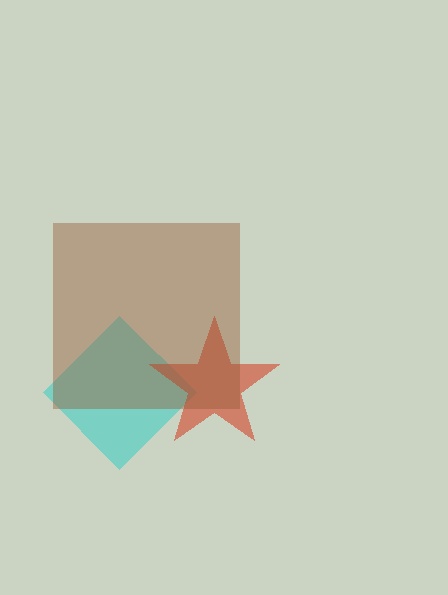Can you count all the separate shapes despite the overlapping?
Yes, there are 3 separate shapes.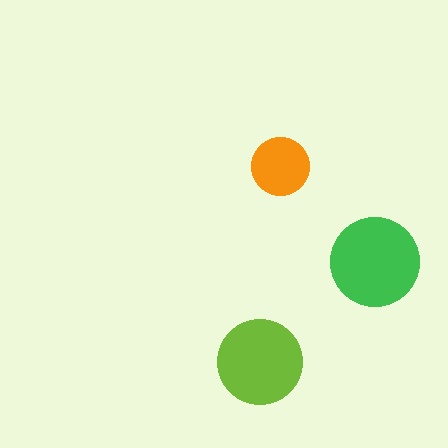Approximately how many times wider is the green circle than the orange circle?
About 1.5 times wider.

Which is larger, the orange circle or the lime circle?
The lime one.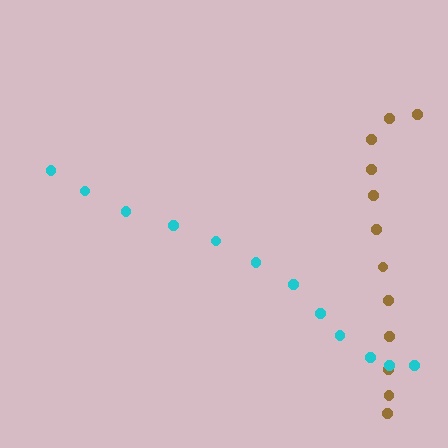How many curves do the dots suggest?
There are 2 distinct paths.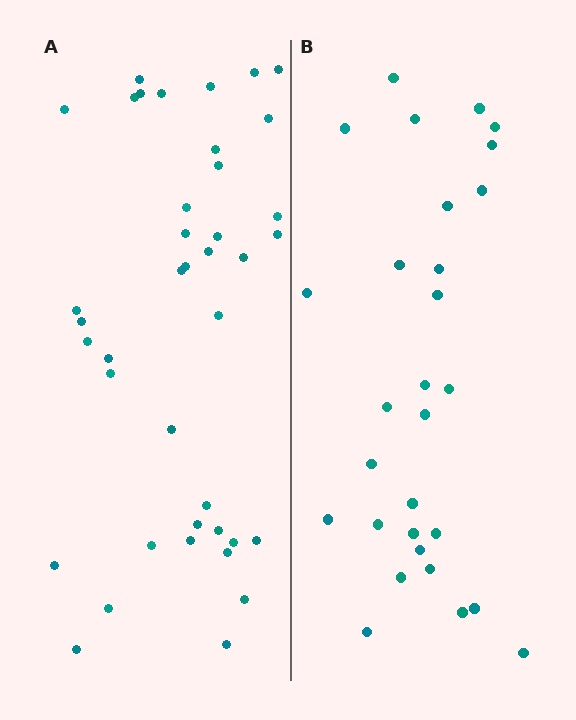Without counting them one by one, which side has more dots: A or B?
Region A (the left region) has more dots.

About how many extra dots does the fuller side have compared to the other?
Region A has roughly 12 or so more dots than region B.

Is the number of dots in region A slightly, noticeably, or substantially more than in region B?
Region A has noticeably more, but not dramatically so. The ratio is roughly 1.4 to 1.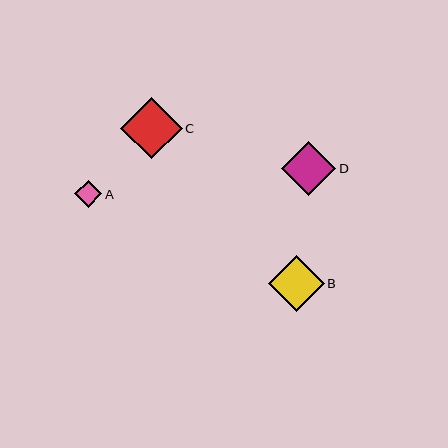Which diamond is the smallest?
Diamond A is the smallest with a size of approximately 27 pixels.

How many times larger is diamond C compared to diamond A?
Diamond C is approximately 2.3 times the size of diamond A.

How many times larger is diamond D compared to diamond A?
Diamond D is approximately 2.0 times the size of diamond A.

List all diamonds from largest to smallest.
From largest to smallest: C, B, D, A.